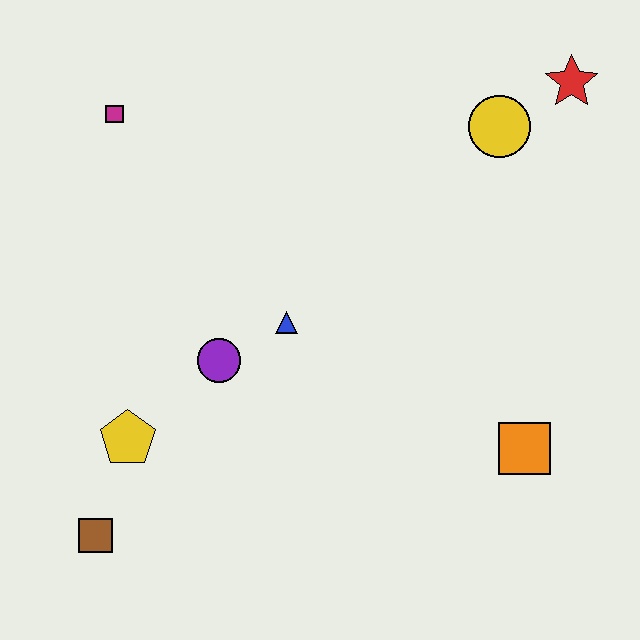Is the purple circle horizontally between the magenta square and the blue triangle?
Yes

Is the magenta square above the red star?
No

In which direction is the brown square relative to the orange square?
The brown square is to the left of the orange square.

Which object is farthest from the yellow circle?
The brown square is farthest from the yellow circle.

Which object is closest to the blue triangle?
The purple circle is closest to the blue triangle.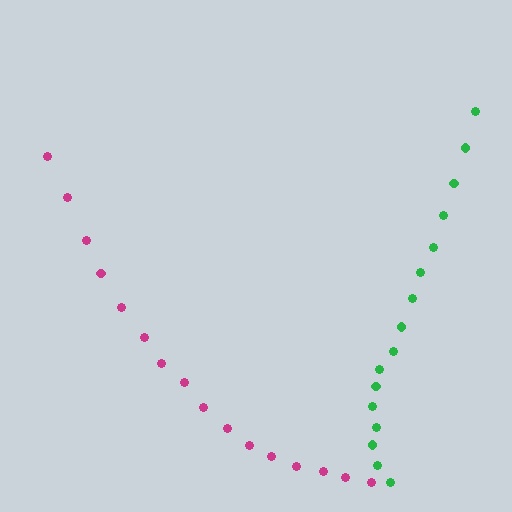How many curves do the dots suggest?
There are 2 distinct paths.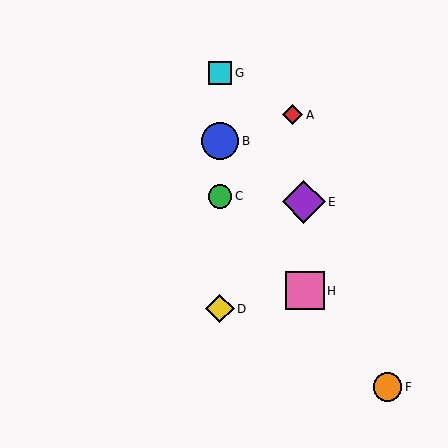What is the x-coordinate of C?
Object C is at x≈220.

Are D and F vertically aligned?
No, D is at x≈220 and F is at x≈387.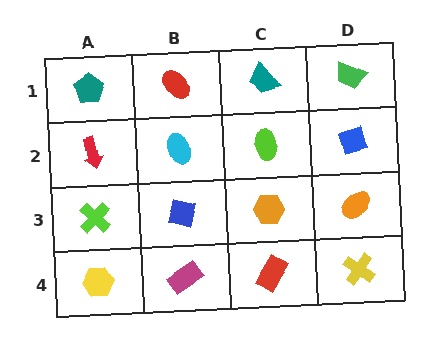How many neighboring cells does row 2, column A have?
3.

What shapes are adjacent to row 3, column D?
A blue diamond (row 2, column D), a yellow cross (row 4, column D), an orange hexagon (row 3, column C).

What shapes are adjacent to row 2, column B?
A red ellipse (row 1, column B), a blue square (row 3, column B), a red arrow (row 2, column A), a lime ellipse (row 2, column C).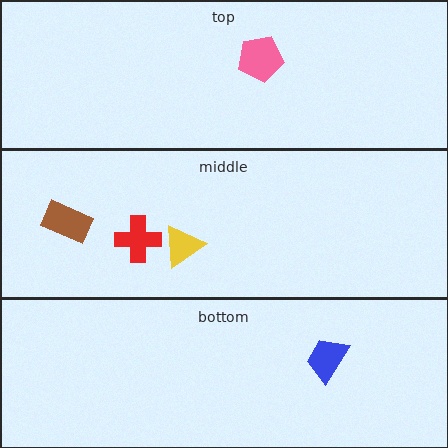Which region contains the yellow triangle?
The middle region.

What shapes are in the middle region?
The red cross, the yellow triangle, the brown rectangle.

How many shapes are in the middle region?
3.